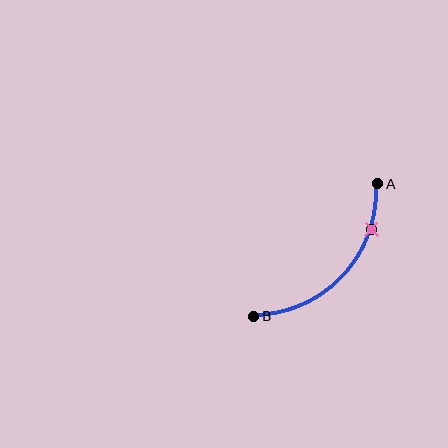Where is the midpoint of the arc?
The arc midpoint is the point on the curve farthest from the straight line joining A and B. It sits below and to the right of that line.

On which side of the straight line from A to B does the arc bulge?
The arc bulges below and to the right of the straight line connecting A and B.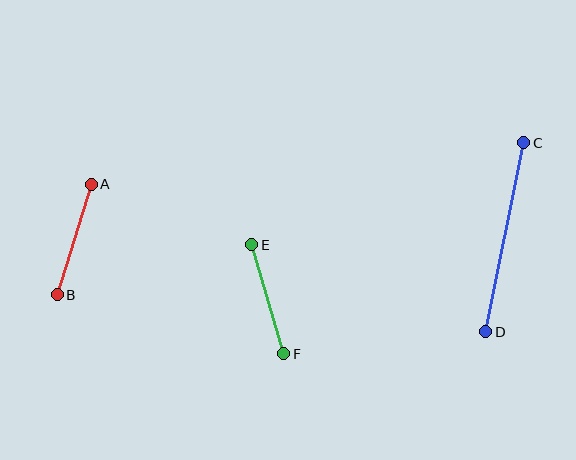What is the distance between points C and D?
The distance is approximately 193 pixels.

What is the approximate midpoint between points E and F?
The midpoint is at approximately (268, 299) pixels.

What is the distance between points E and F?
The distance is approximately 114 pixels.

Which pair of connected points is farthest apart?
Points C and D are farthest apart.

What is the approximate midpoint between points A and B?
The midpoint is at approximately (74, 239) pixels.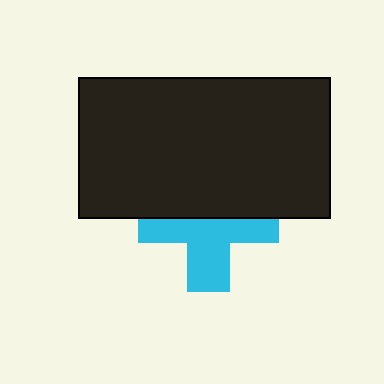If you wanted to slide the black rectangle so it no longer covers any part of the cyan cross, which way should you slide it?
Slide it up — that is the most direct way to separate the two shapes.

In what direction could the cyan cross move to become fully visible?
The cyan cross could move down. That would shift it out from behind the black rectangle entirely.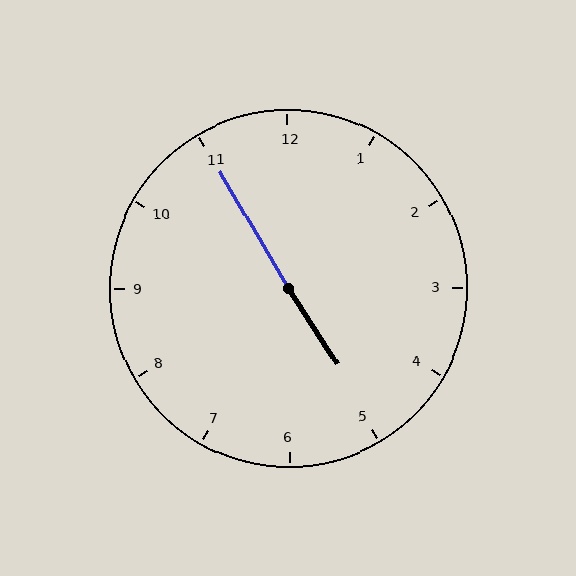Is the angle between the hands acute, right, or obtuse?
It is obtuse.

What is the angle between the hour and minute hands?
Approximately 178 degrees.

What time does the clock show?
4:55.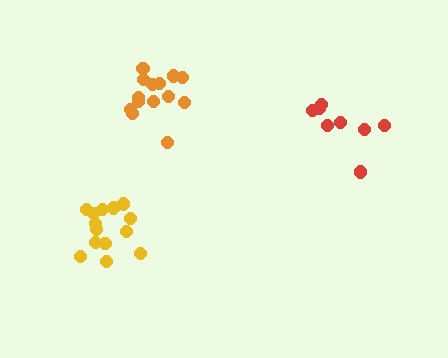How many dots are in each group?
Group 1: 14 dots, Group 2: 14 dots, Group 3: 8 dots (36 total).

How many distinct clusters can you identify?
There are 3 distinct clusters.